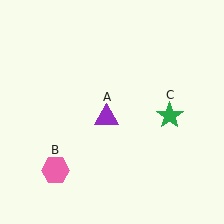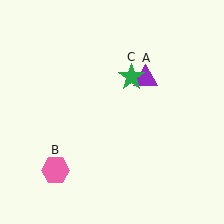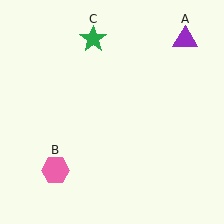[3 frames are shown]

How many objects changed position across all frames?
2 objects changed position: purple triangle (object A), green star (object C).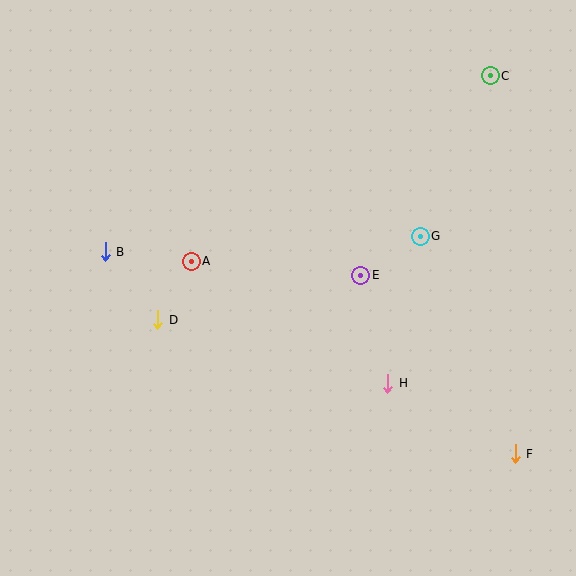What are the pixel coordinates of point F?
Point F is at (515, 454).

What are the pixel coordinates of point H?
Point H is at (388, 383).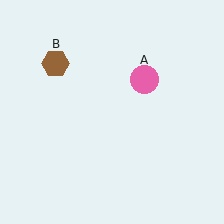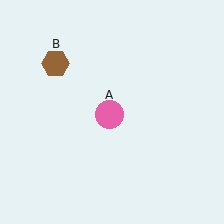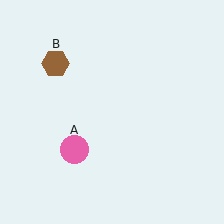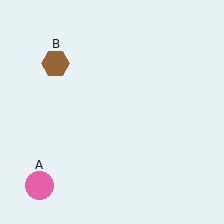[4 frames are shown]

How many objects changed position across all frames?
1 object changed position: pink circle (object A).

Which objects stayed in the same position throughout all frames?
Brown hexagon (object B) remained stationary.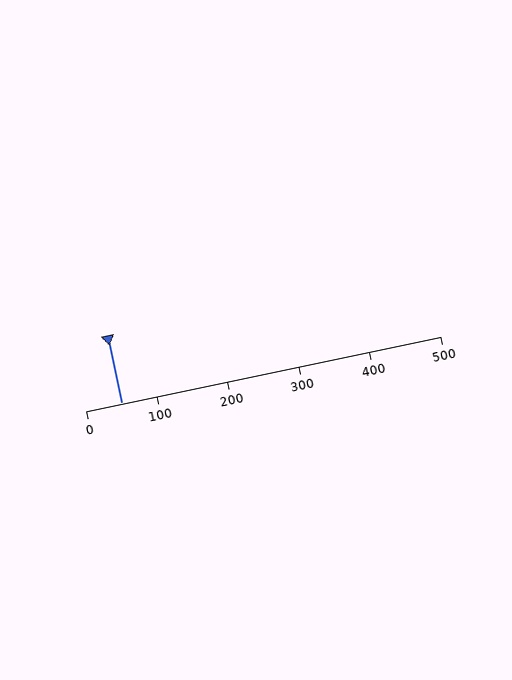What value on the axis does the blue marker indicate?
The marker indicates approximately 50.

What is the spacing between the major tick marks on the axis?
The major ticks are spaced 100 apart.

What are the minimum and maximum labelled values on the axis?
The axis runs from 0 to 500.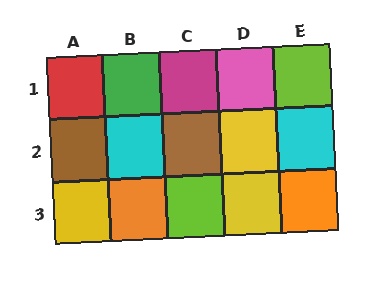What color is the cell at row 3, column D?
Yellow.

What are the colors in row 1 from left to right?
Red, green, magenta, pink, lime.